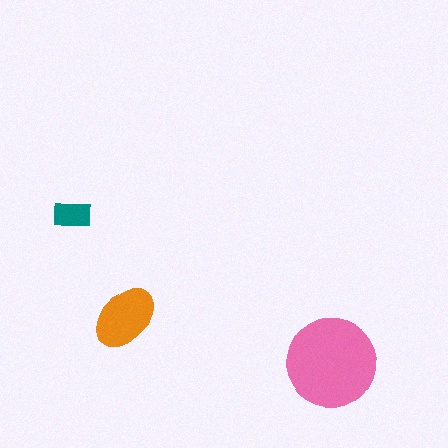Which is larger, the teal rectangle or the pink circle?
The pink circle.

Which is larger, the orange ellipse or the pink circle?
The pink circle.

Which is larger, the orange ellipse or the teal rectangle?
The orange ellipse.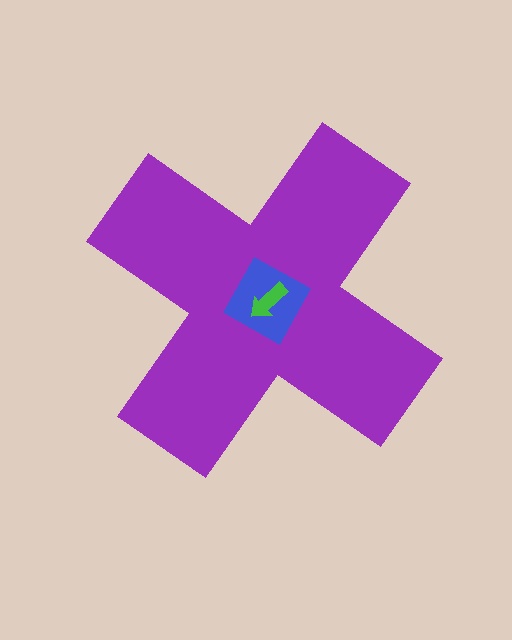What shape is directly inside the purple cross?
The blue diamond.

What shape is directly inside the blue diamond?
The green arrow.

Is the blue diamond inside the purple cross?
Yes.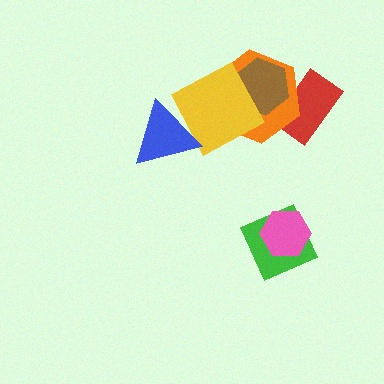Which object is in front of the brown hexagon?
The yellow diamond is in front of the brown hexagon.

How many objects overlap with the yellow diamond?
3 objects overlap with the yellow diamond.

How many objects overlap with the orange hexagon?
3 objects overlap with the orange hexagon.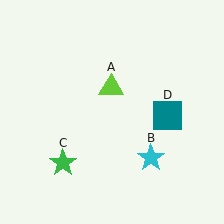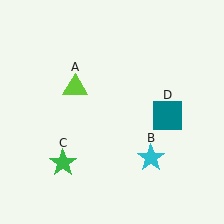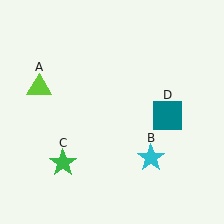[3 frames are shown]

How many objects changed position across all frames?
1 object changed position: lime triangle (object A).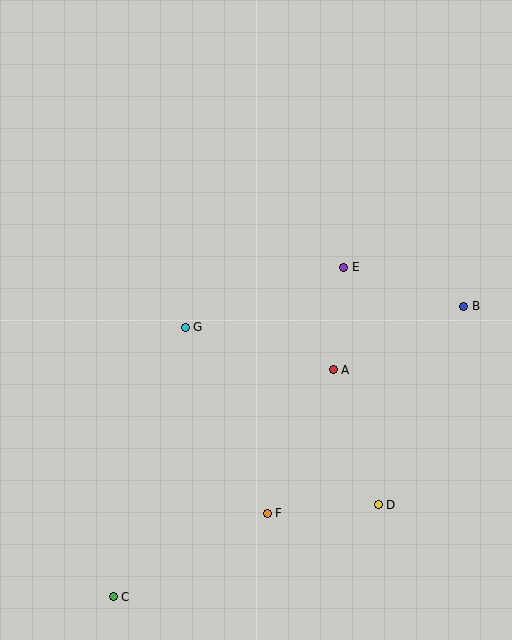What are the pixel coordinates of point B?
Point B is at (464, 306).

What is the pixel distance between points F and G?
The distance between F and G is 203 pixels.